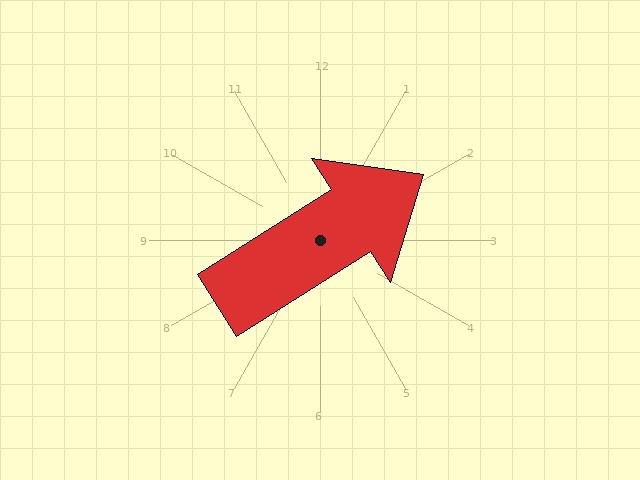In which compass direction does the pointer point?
Northeast.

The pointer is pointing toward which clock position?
Roughly 2 o'clock.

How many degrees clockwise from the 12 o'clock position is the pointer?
Approximately 58 degrees.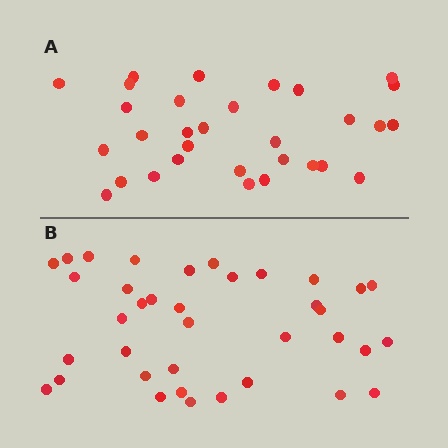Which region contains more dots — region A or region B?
Region B (the bottom region) has more dots.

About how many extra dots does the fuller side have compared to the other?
Region B has about 6 more dots than region A.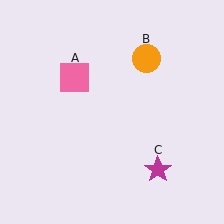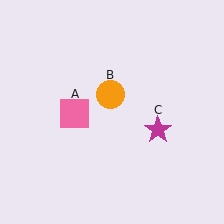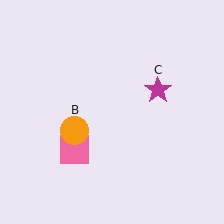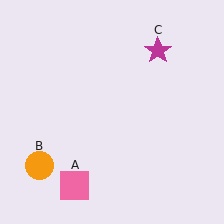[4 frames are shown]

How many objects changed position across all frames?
3 objects changed position: pink square (object A), orange circle (object B), magenta star (object C).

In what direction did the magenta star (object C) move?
The magenta star (object C) moved up.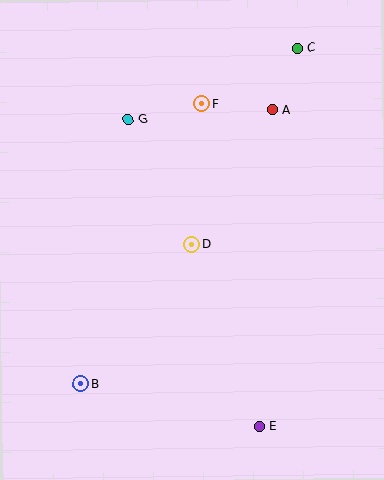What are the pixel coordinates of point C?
Point C is at (297, 48).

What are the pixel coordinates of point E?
Point E is at (260, 426).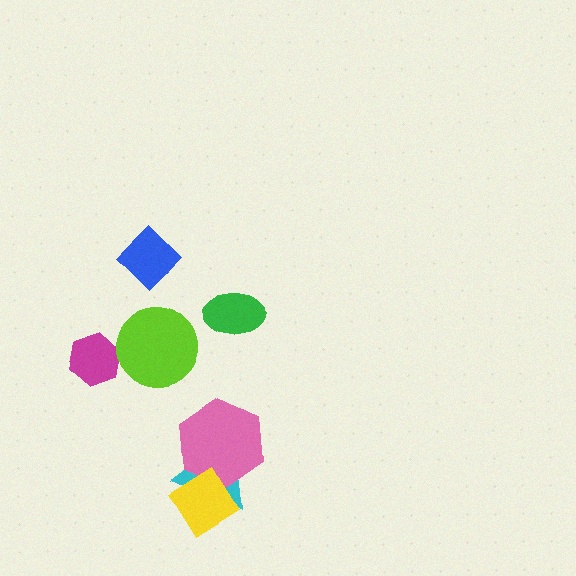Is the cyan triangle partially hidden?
Yes, it is partially covered by another shape.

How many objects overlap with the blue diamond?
0 objects overlap with the blue diamond.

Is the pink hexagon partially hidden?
Yes, it is partially covered by another shape.